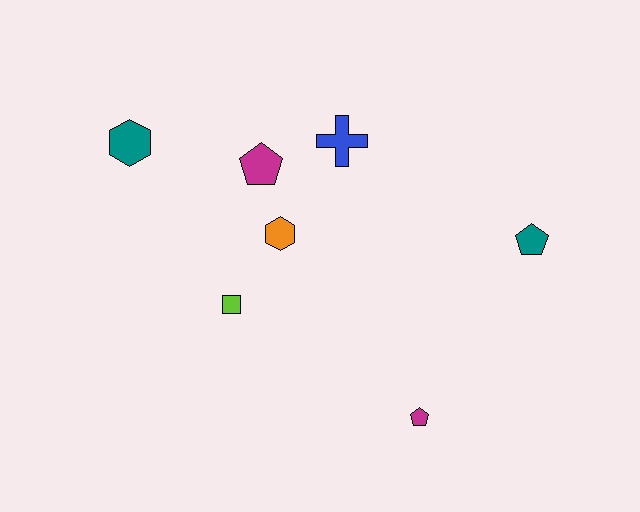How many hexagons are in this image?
There are 2 hexagons.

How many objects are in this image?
There are 7 objects.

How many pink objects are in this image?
There are no pink objects.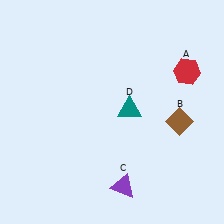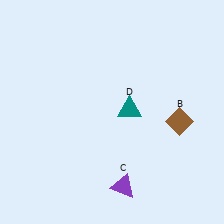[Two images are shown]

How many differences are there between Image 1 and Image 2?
There is 1 difference between the two images.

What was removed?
The red hexagon (A) was removed in Image 2.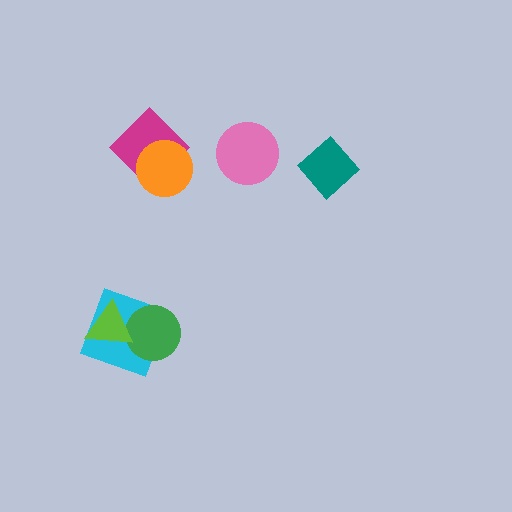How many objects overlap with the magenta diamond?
1 object overlaps with the magenta diamond.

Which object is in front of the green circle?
The lime triangle is in front of the green circle.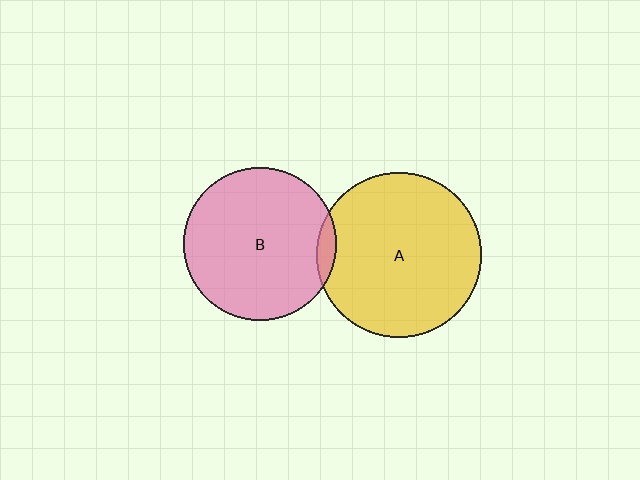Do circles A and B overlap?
Yes.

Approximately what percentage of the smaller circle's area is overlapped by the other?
Approximately 5%.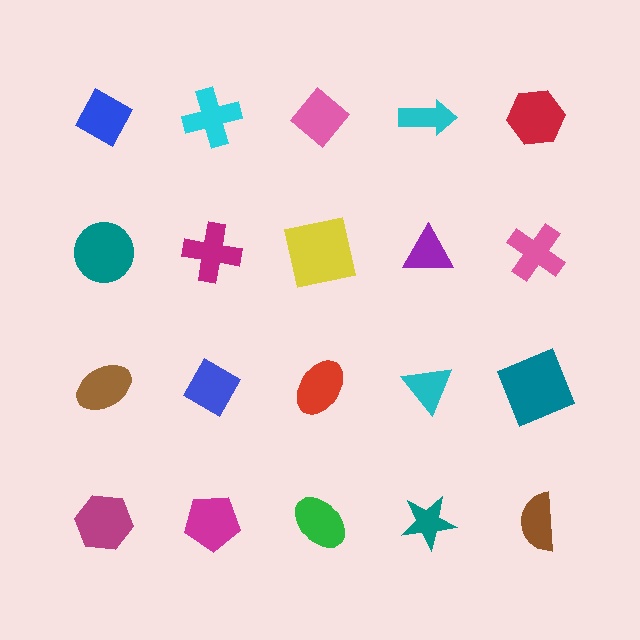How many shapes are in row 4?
5 shapes.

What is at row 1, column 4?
A cyan arrow.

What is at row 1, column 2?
A cyan cross.